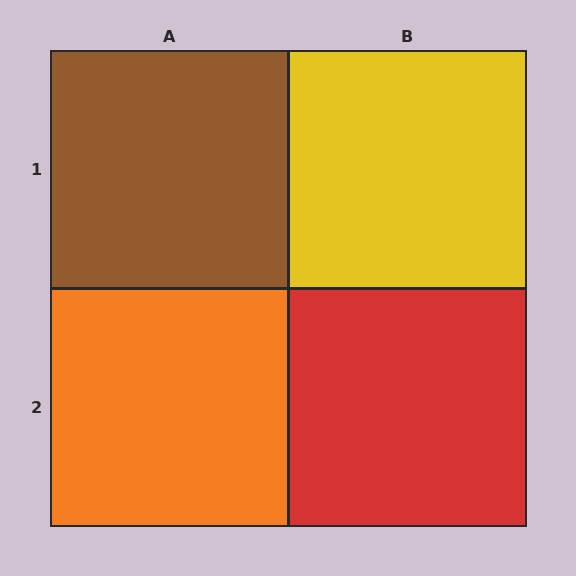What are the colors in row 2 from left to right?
Orange, red.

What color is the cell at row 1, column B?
Yellow.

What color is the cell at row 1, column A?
Brown.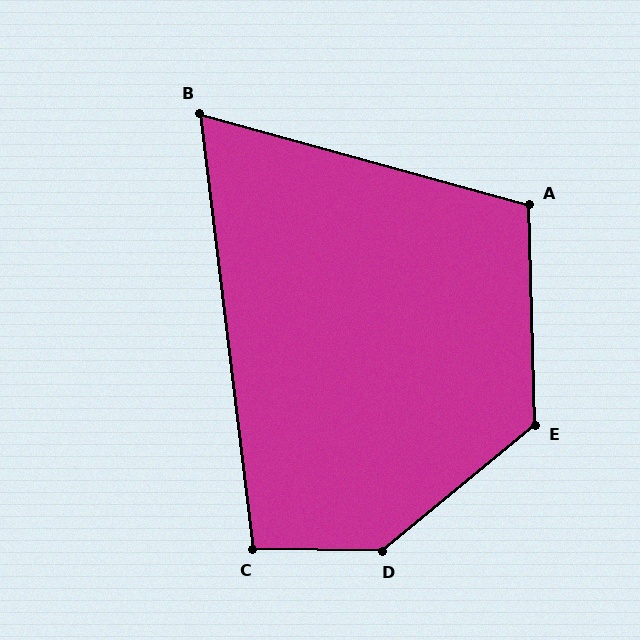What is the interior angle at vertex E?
Approximately 128 degrees (obtuse).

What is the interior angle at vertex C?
Approximately 98 degrees (obtuse).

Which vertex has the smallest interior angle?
B, at approximately 68 degrees.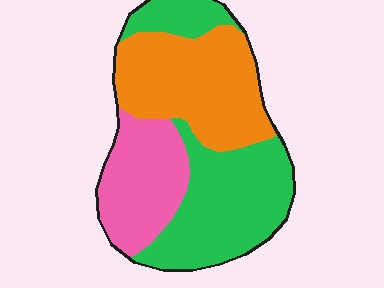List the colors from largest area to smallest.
From largest to smallest: green, orange, pink.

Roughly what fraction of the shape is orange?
Orange takes up about one third (1/3) of the shape.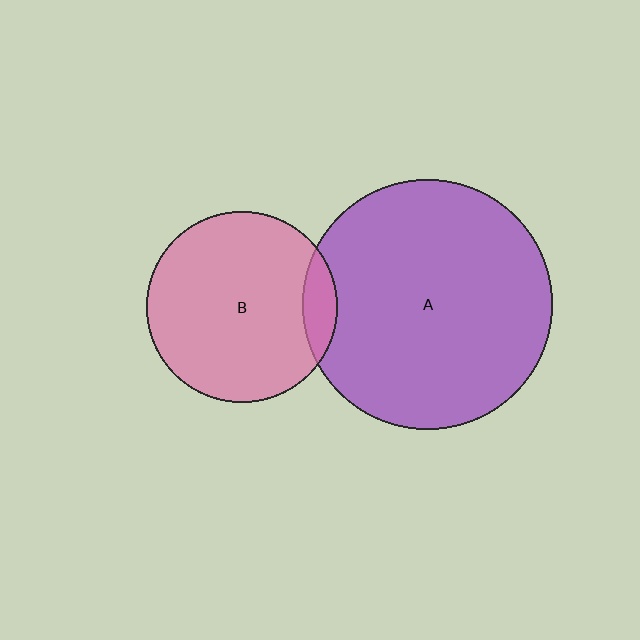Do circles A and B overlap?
Yes.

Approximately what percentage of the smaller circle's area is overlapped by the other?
Approximately 10%.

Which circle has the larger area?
Circle A (purple).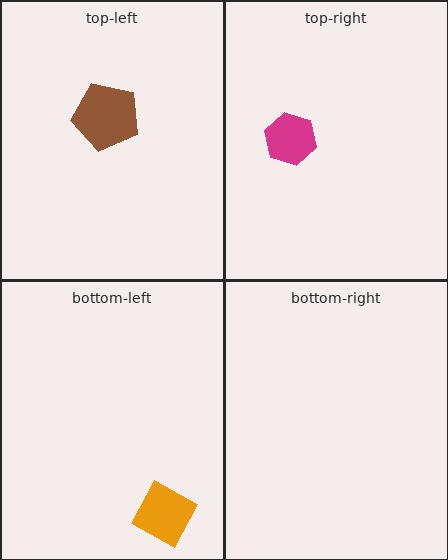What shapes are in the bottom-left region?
The orange diamond.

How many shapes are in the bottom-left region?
1.